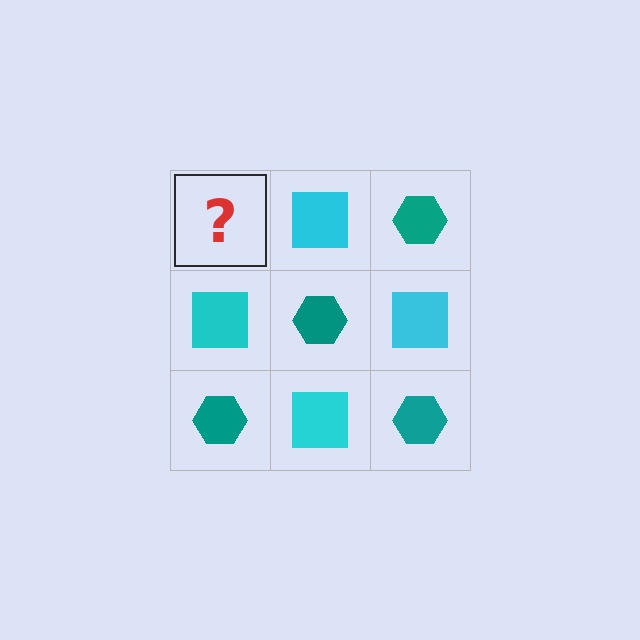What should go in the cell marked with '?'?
The missing cell should contain a teal hexagon.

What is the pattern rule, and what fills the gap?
The rule is that it alternates teal hexagon and cyan square in a checkerboard pattern. The gap should be filled with a teal hexagon.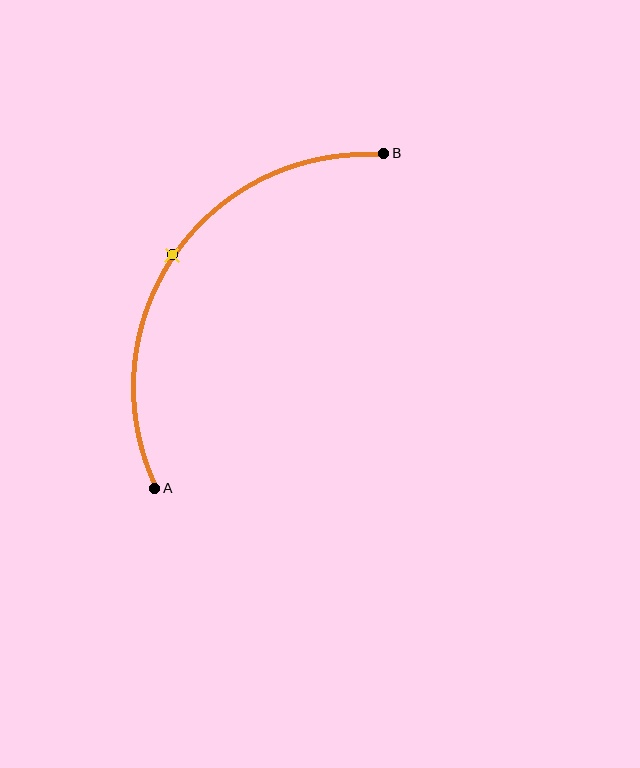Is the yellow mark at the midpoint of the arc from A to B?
Yes. The yellow mark lies on the arc at equal arc-length from both A and B — it is the arc midpoint.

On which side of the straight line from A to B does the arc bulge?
The arc bulges above and to the left of the straight line connecting A and B.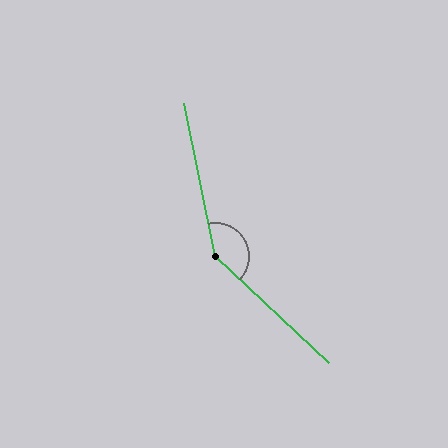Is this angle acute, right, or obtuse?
It is obtuse.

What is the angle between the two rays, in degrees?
Approximately 144 degrees.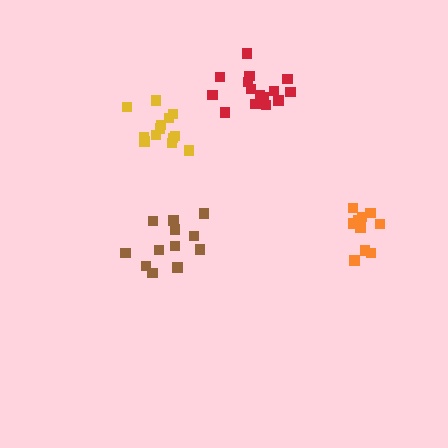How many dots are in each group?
Group 1: 12 dots, Group 2: 10 dots, Group 3: 15 dots, Group 4: 13 dots (50 total).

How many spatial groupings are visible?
There are 4 spatial groupings.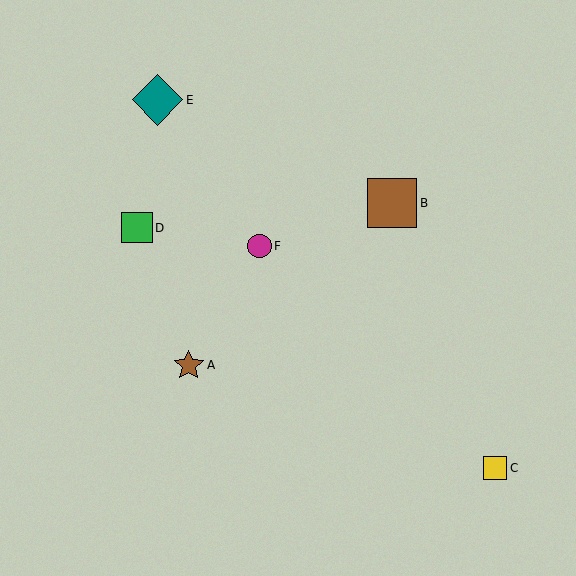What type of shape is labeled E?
Shape E is a teal diamond.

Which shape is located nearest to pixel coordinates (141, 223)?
The green square (labeled D) at (137, 228) is nearest to that location.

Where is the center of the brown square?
The center of the brown square is at (392, 203).